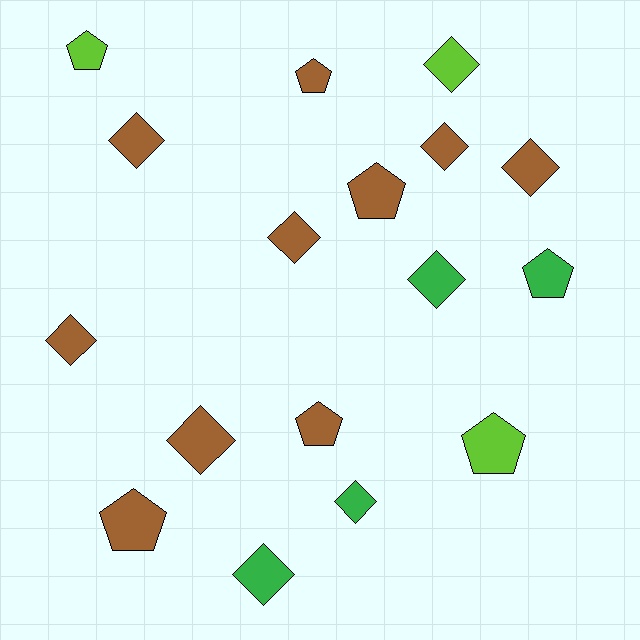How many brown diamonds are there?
There are 6 brown diamonds.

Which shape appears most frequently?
Diamond, with 10 objects.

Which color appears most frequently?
Brown, with 10 objects.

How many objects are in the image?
There are 17 objects.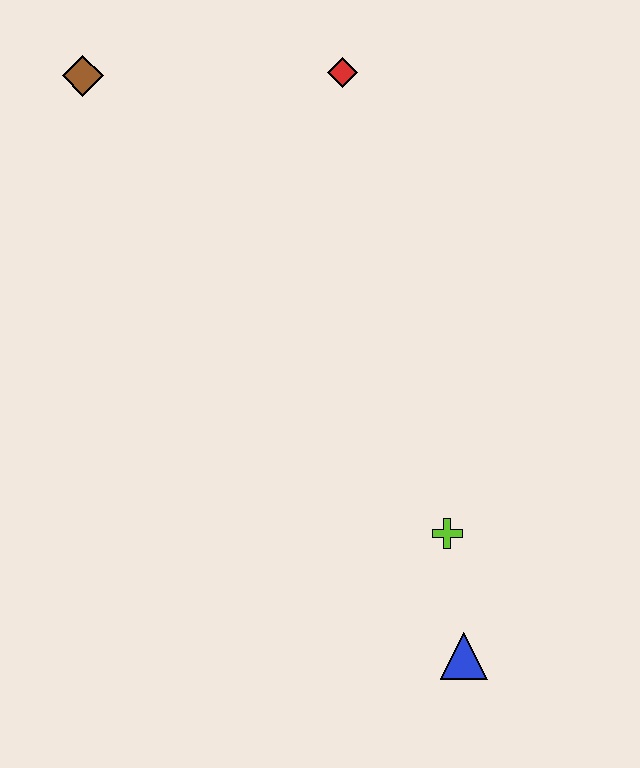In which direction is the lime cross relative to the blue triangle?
The lime cross is above the blue triangle.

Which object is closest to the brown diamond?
The red diamond is closest to the brown diamond.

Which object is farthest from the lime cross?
The brown diamond is farthest from the lime cross.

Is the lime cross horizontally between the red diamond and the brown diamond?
No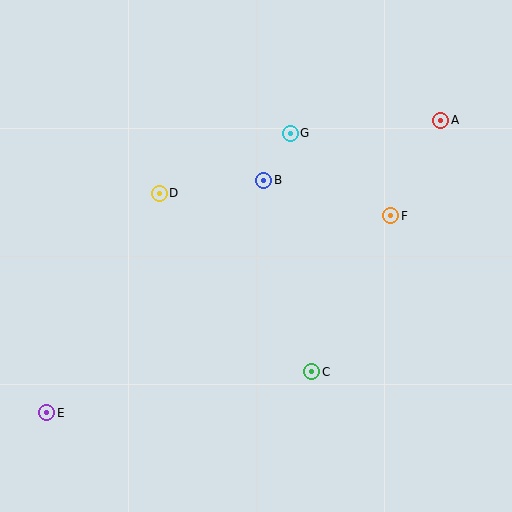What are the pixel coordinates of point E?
Point E is at (47, 413).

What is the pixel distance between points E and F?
The distance between E and F is 396 pixels.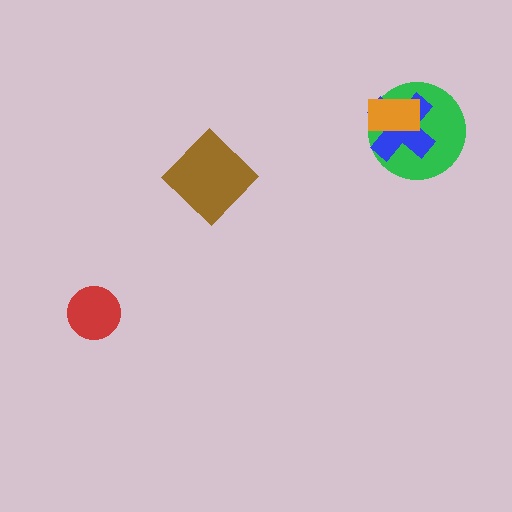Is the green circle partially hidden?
Yes, it is partially covered by another shape.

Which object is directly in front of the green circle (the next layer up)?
The blue cross is directly in front of the green circle.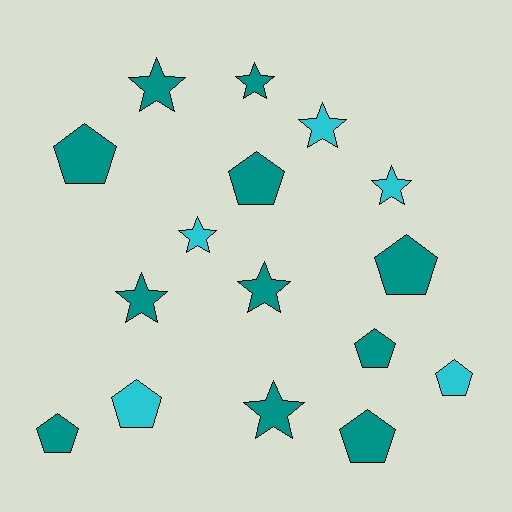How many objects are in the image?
There are 16 objects.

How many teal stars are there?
There are 5 teal stars.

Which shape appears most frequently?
Pentagon, with 8 objects.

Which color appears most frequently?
Teal, with 11 objects.